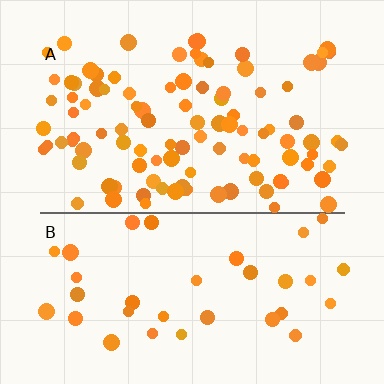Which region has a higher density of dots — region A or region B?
A (the top).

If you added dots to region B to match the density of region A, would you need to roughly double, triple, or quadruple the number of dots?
Approximately triple.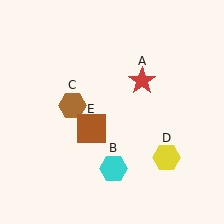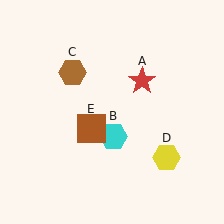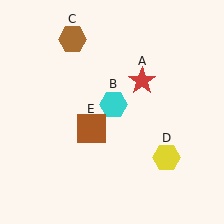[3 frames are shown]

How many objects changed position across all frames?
2 objects changed position: cyan hexagon (object B), brown hexagon (object C).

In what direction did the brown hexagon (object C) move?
The brown hexagon (object C) moved up.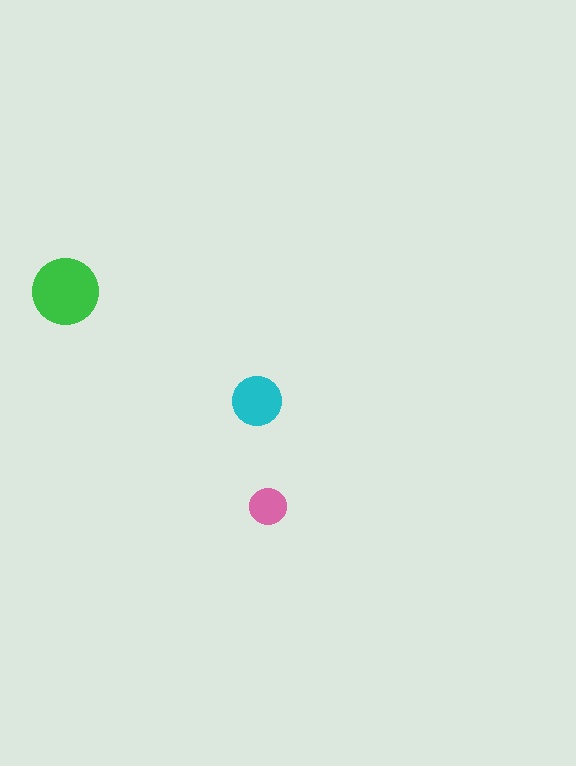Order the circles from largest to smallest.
the green one, the cyan one, the pink one.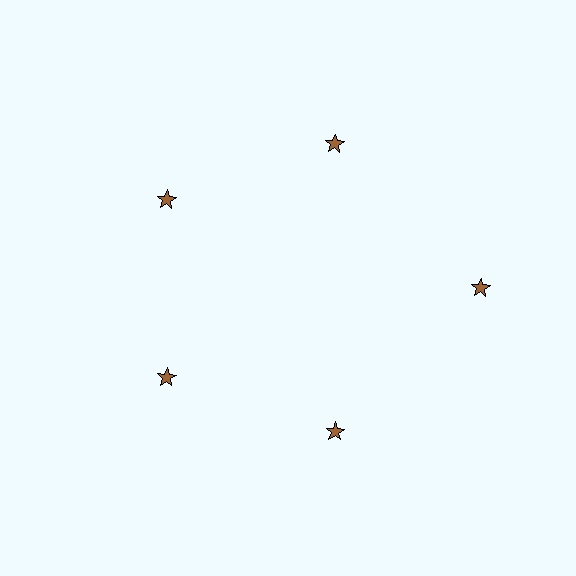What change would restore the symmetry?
The symmetry would be restored by moving it inward, back onto the ring so that all 5 stars sit at equal angles and equal distance from the center.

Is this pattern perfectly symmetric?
No. The 5 brown stars are arranged in a ring, but one element near the 3 o'clock position is pushed outward from the center, breaking the 5-fold rotational symmetry.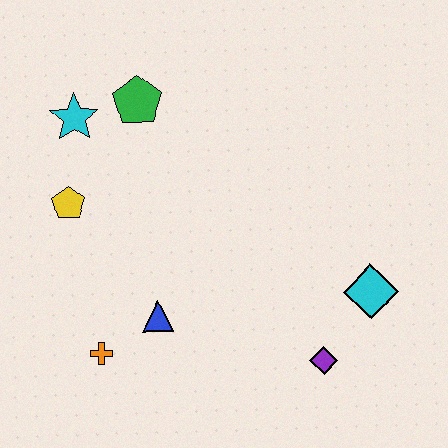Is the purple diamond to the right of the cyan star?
Yes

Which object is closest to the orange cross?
The blue triangle is closest to the orange cross.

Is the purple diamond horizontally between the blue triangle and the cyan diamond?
Yes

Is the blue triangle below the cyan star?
Yes